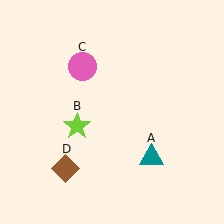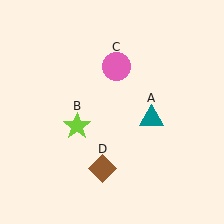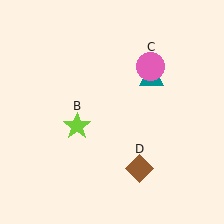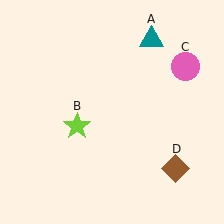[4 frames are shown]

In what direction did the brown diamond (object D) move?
The brown diamond (object D) moved right.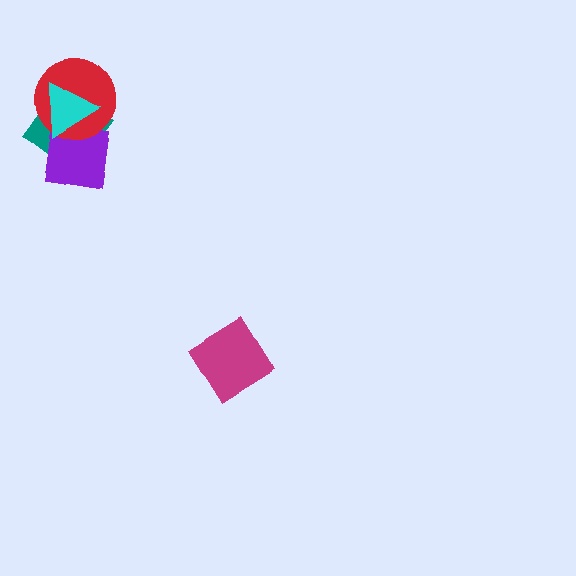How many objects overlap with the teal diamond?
3 objects overlap with the teal diamond.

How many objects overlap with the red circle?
3 objects overlap with the red circle.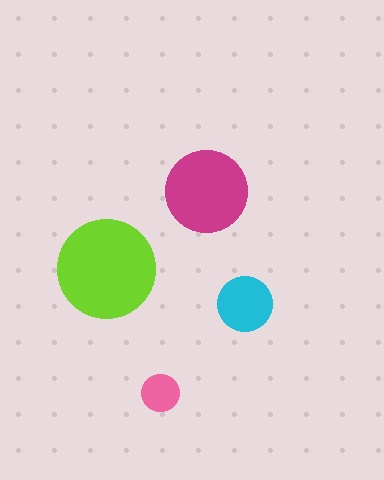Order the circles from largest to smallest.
the lime one, the magenta one, the cyan one, the pink one.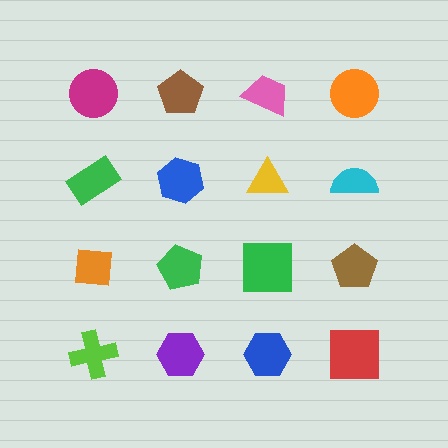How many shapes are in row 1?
4 shapes.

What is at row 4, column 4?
A red square.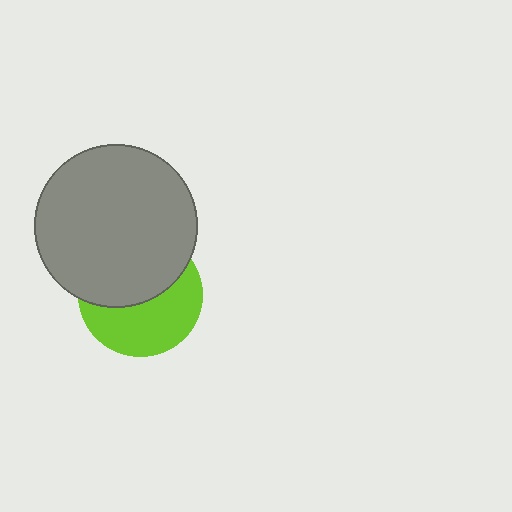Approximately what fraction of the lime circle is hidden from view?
Roughly 50% of the lime circle is hidden behind the gray circle.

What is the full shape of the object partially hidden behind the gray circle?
The partially hidden object is a lime circle.